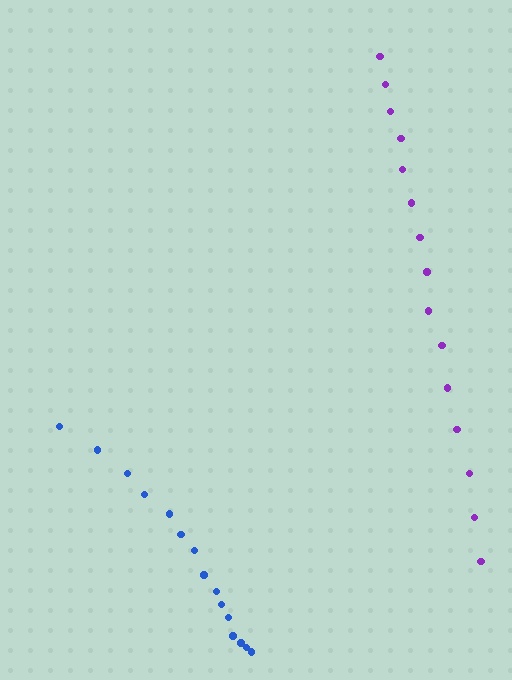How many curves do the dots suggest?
There are 2 distinct paths.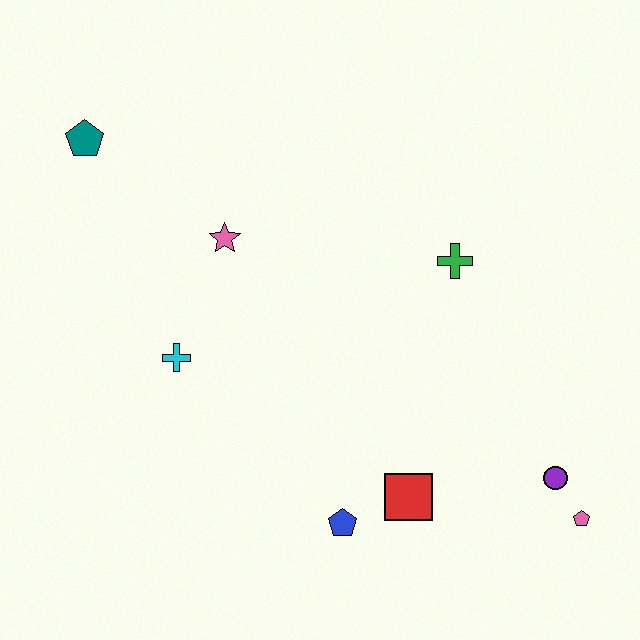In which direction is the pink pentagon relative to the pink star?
The pink pentagon is to the right of the pink star.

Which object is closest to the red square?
The blue pentagon is closest to the red square.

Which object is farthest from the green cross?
The teal pentagon is farthest from the green cross.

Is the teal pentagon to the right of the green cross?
No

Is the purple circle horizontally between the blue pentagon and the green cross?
No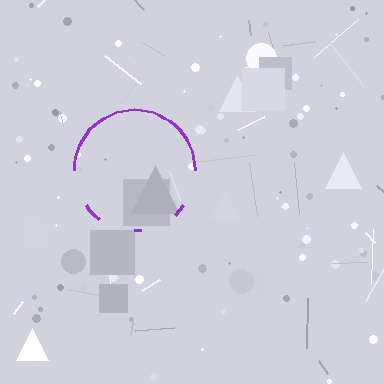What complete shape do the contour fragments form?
The contour fragments form a circle.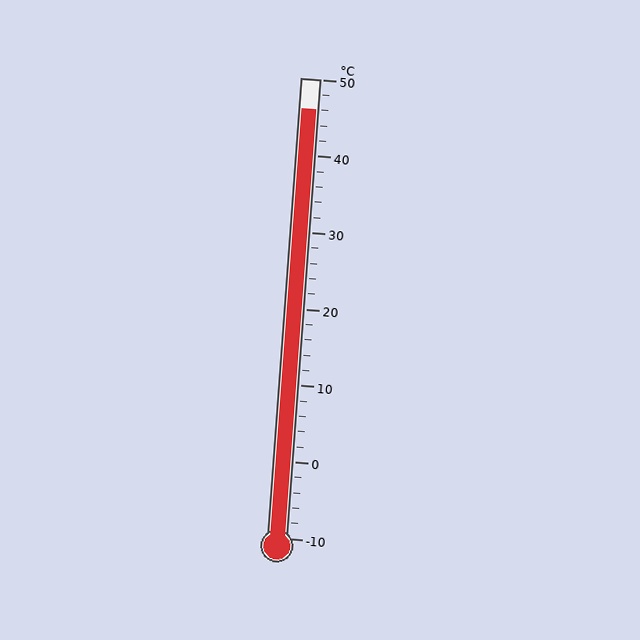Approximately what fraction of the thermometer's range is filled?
The thermometer is filled to approximately 95% of its range.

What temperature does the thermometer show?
The thermometer shows approximately 46°C.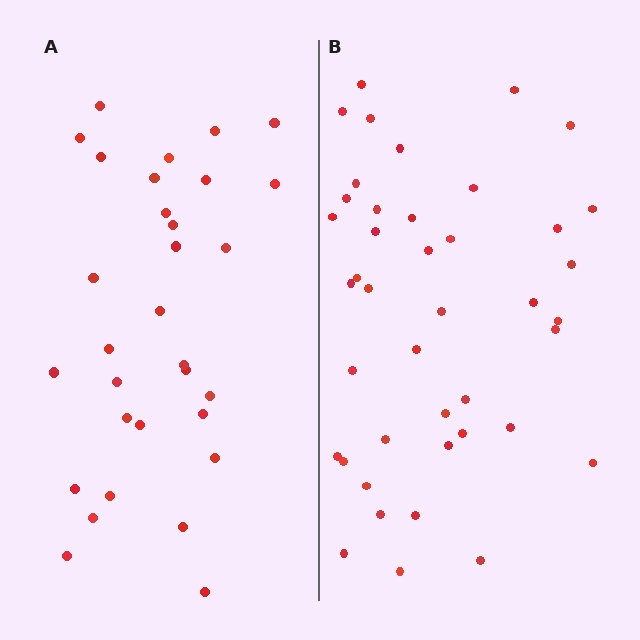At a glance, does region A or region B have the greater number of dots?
Region B (the right region) has more dots.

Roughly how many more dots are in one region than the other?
Region B has roughly 12 or so more dots than region A.